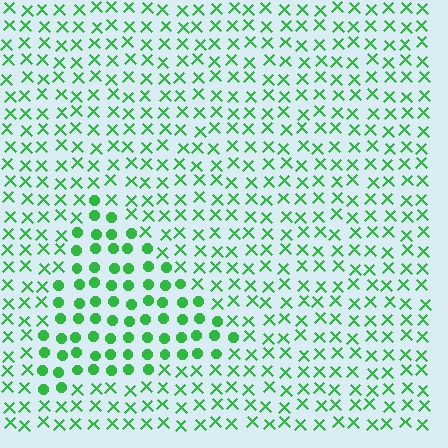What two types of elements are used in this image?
The image uses circles inside the triangle region and X marks outside it.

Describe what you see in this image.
The image is filled with small green elements arranged in a uniform grid. A triangle-shaped region contains circles, while the surrounding area contains X marks. The boundary is defined purely by the change in element shape.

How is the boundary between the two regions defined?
The boundary is defined by a change in element shape: circles inside vs. X marks outside. All elements share the same color and spacing.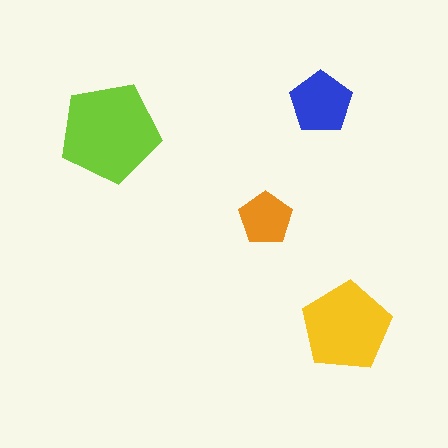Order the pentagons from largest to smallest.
the lime one, the yellow one, the blue one, the orange one.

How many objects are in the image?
There are 4 objects in the image.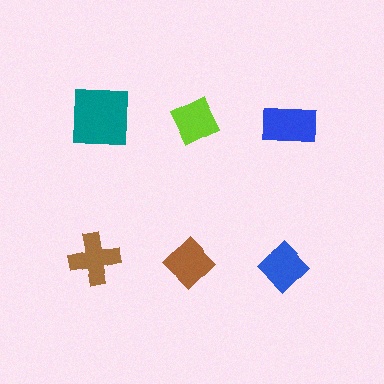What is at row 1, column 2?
A lime diamond.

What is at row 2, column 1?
A brown cross.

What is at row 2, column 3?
A blue diamond.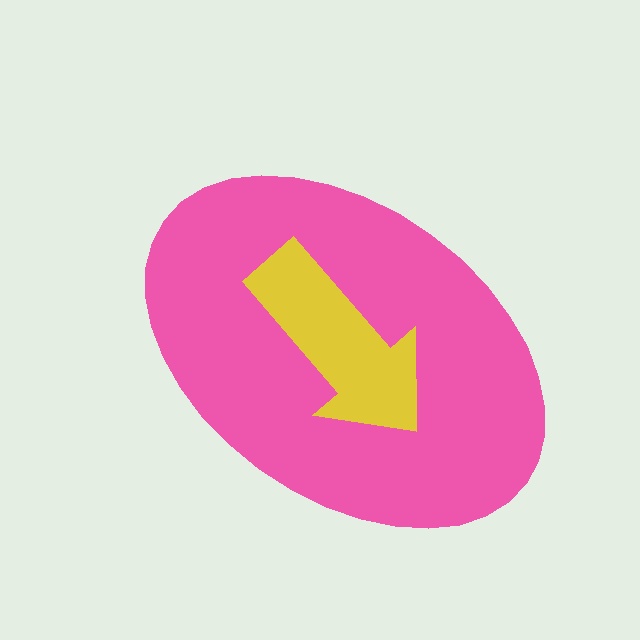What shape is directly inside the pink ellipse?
The yellow arrow.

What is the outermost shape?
The pink ellipse.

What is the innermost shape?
The yellow arrow.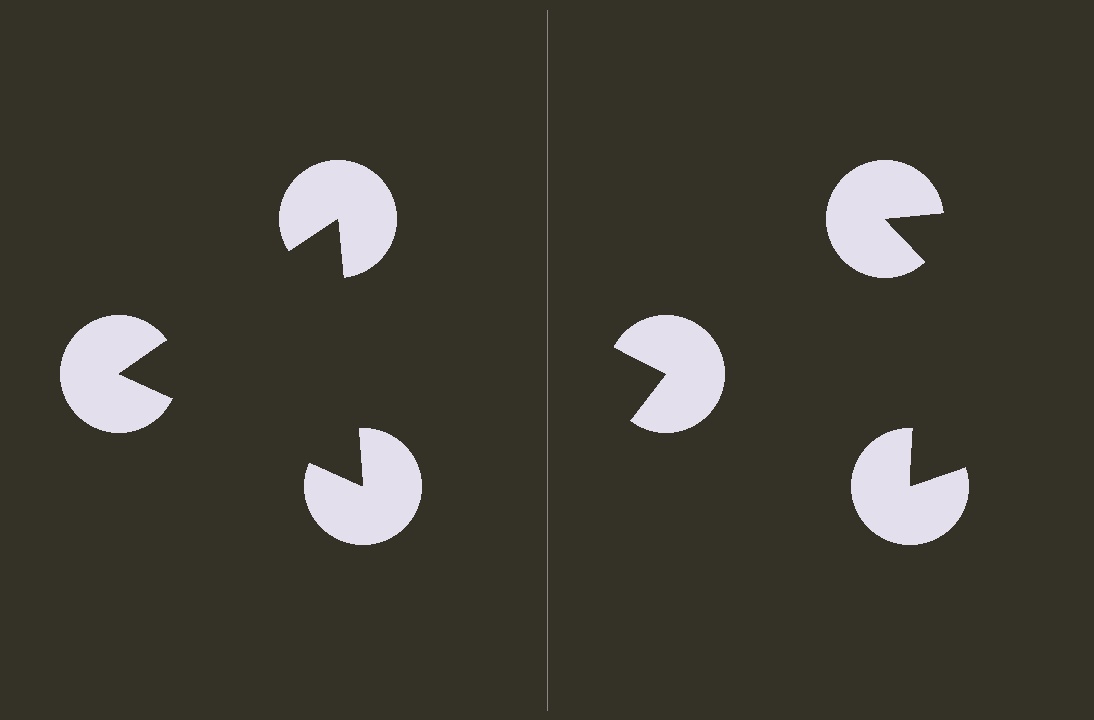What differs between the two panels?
The pac-man discs are positioned identically on both sides; only the wedge orientations differ. On the left they align to a triangle; on the right they are misaligned.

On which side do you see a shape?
An illusory triangle appears on the left side. On the right side the wedge cuts are rotated, so no coherent shape forms.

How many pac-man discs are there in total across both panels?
6 — 3 on each side.